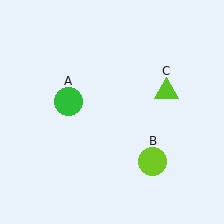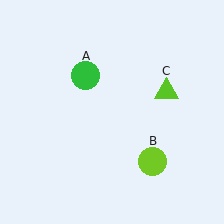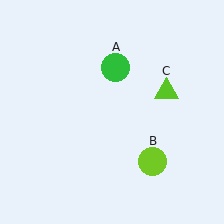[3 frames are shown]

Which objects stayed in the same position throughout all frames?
Lime circle (object B) and lime triangle (object C) remained stationary.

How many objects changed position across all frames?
1 object changed position: green circle (object A).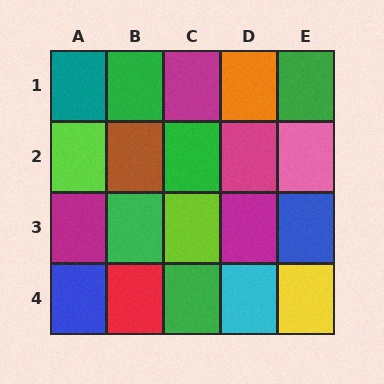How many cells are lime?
2 cells are lime.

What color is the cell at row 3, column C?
Lime.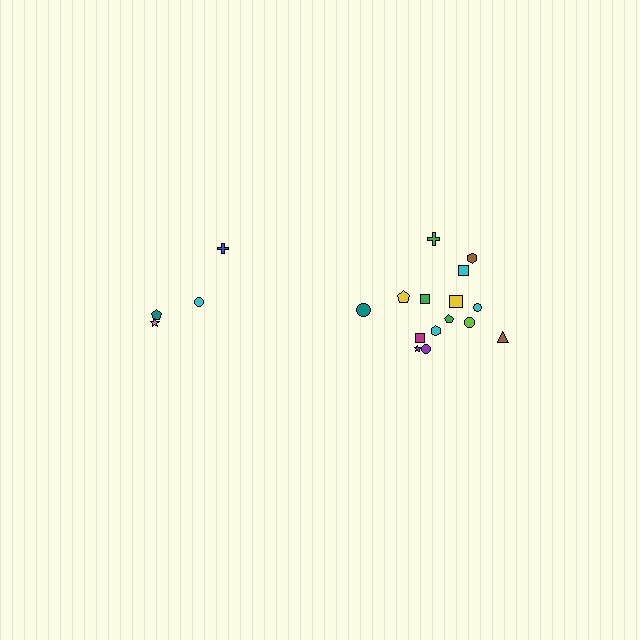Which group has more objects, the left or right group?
The right group.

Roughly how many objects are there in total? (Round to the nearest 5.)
Roughly 20 objects in total.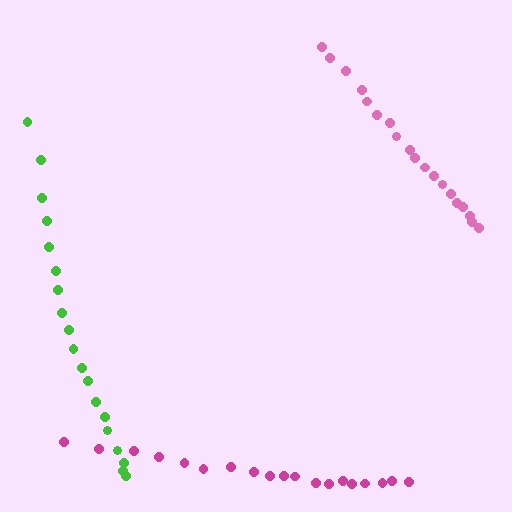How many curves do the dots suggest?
There are 3 distinct paths.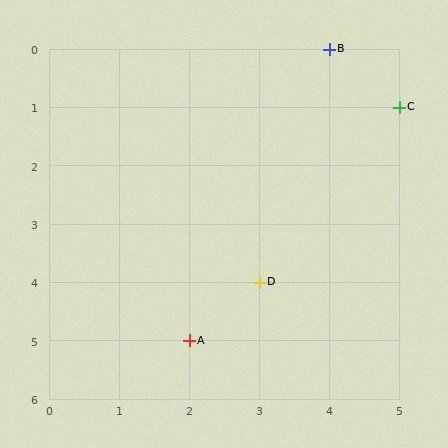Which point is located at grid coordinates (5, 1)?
Point C is at (5, 1).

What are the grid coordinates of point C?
Point C is at grid coordinates (5, 1).